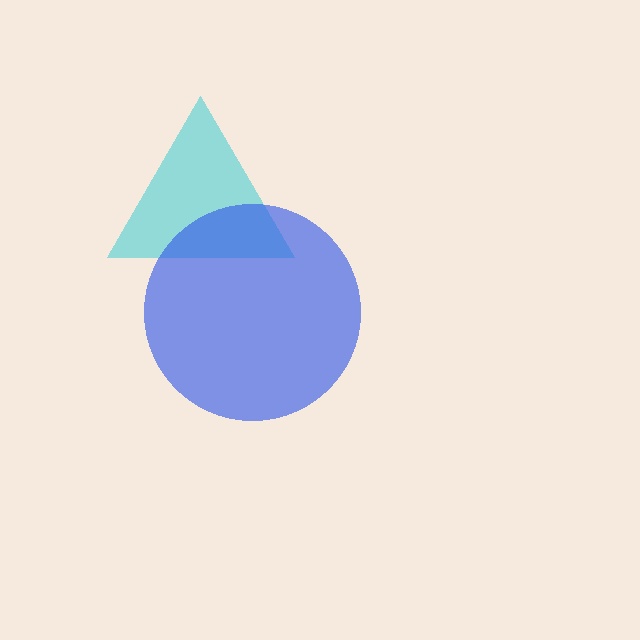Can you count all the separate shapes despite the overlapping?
Yes, there are 2 separate shapes.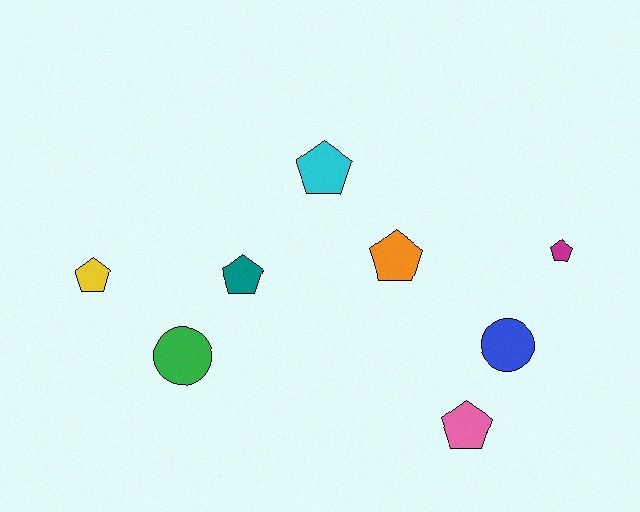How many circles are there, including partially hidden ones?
There are 2 circles.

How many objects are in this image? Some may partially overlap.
There are 8 objects.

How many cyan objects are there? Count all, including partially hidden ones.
There is 1 cyan object.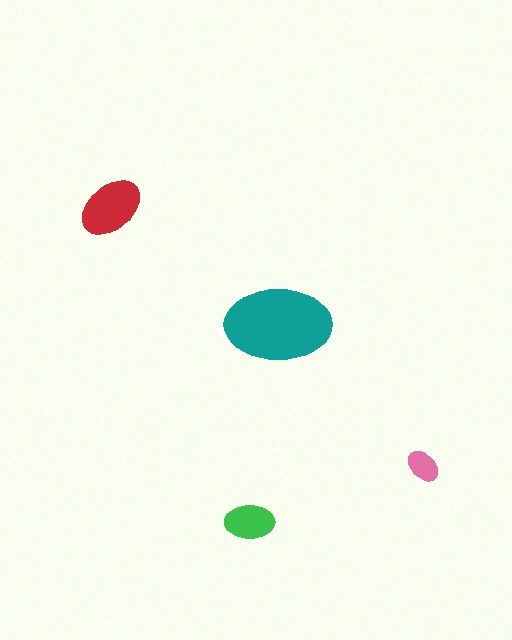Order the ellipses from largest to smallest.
the teal one, the red one, the green one, the pink one.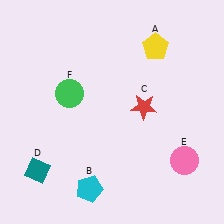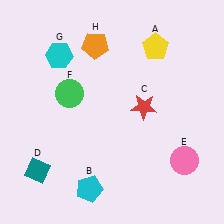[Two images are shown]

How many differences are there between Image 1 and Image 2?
There are 2 differences between the two images.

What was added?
A cyan hexagon (G), an orange pentagon (H) were added in Image 2.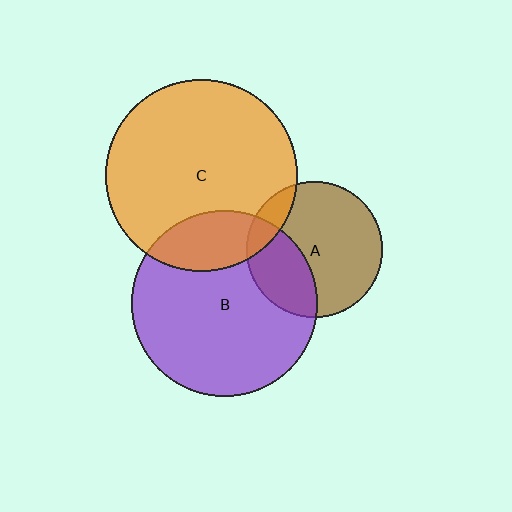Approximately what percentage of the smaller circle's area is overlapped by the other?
Approximately 20%.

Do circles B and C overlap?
Yes.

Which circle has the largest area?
Circle C (orange).